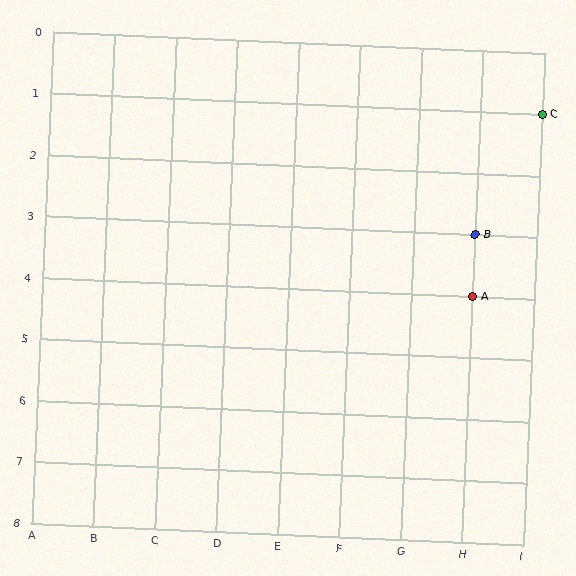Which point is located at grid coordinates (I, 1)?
Point C is at (I, 1).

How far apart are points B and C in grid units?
Points B and C are 1 column and 2 rows apart (about 2.2 grid units diagonally).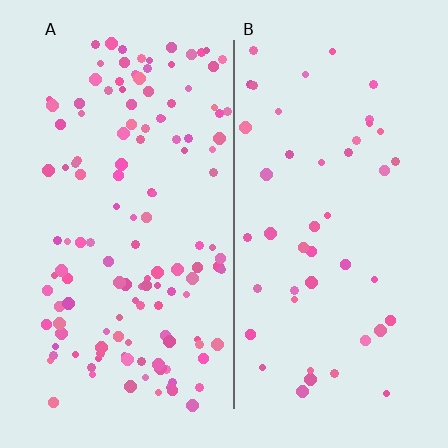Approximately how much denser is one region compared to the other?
Approximately 2.9× — region A over region B.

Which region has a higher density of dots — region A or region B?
A (the left).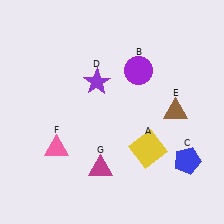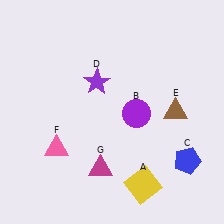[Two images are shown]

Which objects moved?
The objects that moved are: the yellow square (A), the purple circle (B).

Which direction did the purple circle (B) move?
The purple circle (B) moved down.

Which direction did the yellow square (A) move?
The yellow square (A) moved down.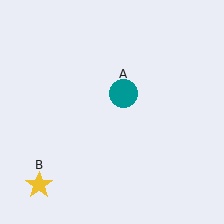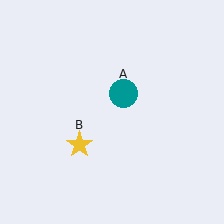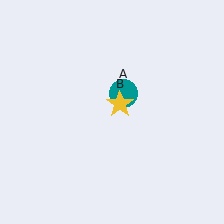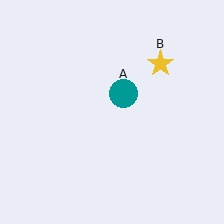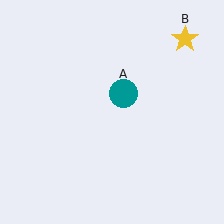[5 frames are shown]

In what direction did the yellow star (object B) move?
The yellow star (object B) moved up and to the right.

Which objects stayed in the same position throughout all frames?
Teal circle (object A) remained stationary.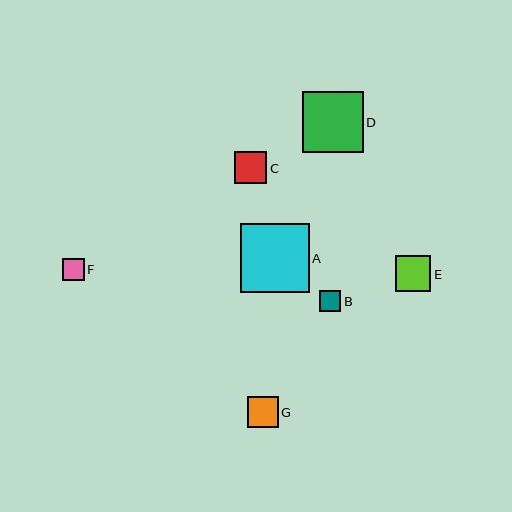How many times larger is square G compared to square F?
Square G is approximately 1.4 times the size of square F.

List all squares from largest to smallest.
From largest to smallest: A, D, E, C, G, F, B.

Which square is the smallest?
Square B is the smallest with a size of approximately 22 pixels.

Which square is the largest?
Square A is the largest with a size of approximately 69 pixels.